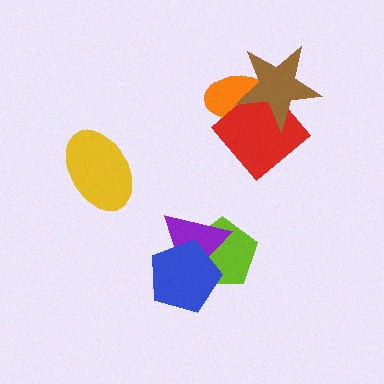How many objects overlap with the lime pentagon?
2 objects overlap with the lime pentagon.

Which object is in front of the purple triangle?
The blue pentagon is in front of the purple triangle.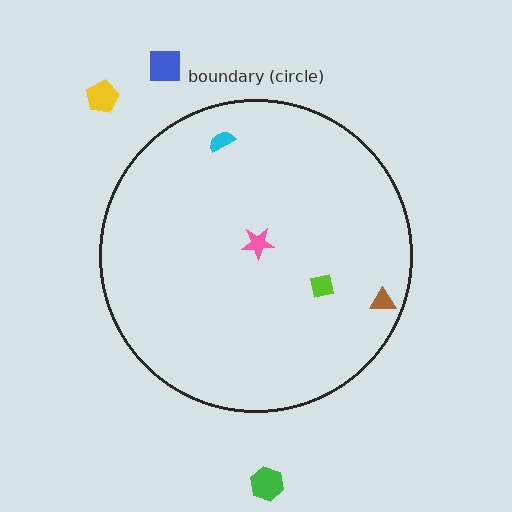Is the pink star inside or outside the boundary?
Inside.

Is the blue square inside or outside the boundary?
Outside.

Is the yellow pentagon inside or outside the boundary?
Outside.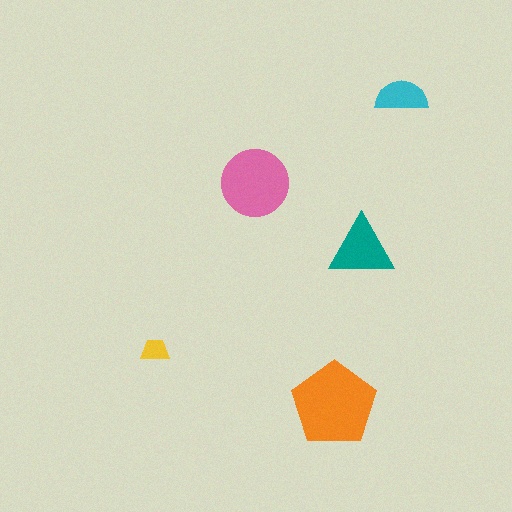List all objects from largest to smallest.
The orange pentagon, the pink circle, the teal triangle, the cyan semicircle, the yellow trapezoid.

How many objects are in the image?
There are 5 objects in the image.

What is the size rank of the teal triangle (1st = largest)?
3rd.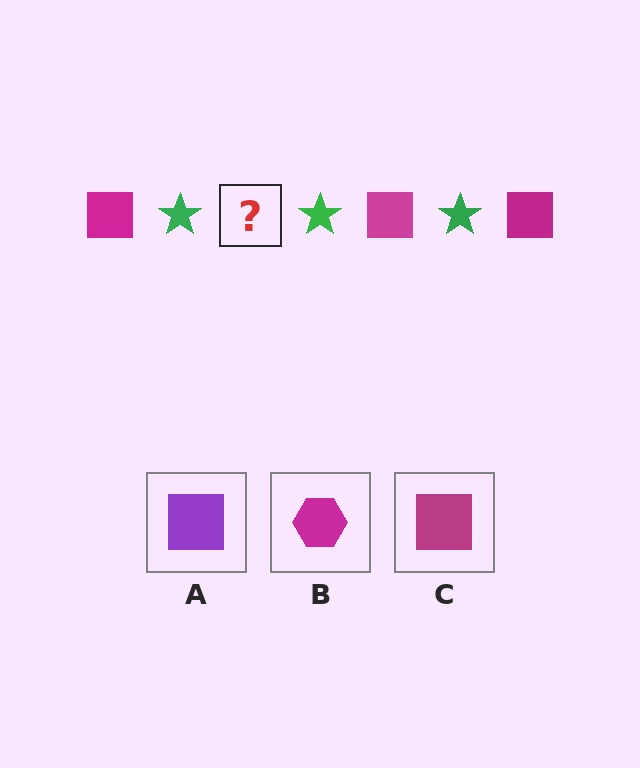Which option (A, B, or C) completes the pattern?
C.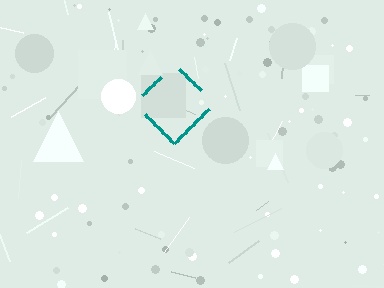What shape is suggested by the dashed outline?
The dashed outline suggests a diamond.